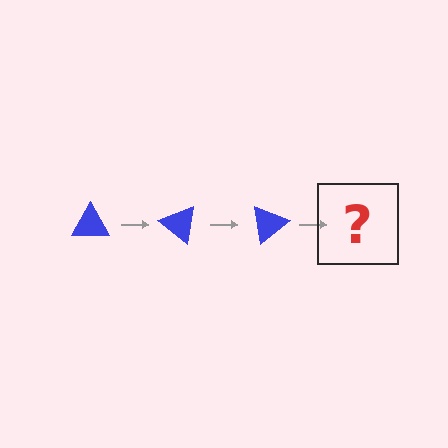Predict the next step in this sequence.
The next step is a blue triangle rotated 120 degrees.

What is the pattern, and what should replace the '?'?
The pattern is that the triangle rotates 40 degrees each step. The '?' should be a blue triangle rotated 120 degrees.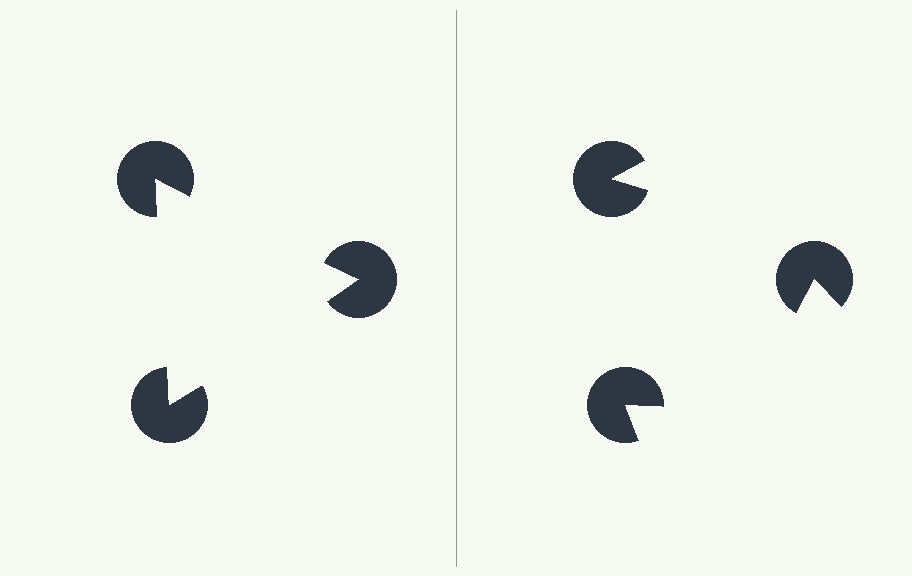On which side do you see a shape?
An illusory triangle appears on the left side. On the right side the wedge cuts are rotated, so no coherent shape forms.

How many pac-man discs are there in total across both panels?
6 — 3 on each side.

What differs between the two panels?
The pac-man discs are positioned identically on both sides; only the wedge orientations differ. On the left they align to a triangle; on the right they are misaligned.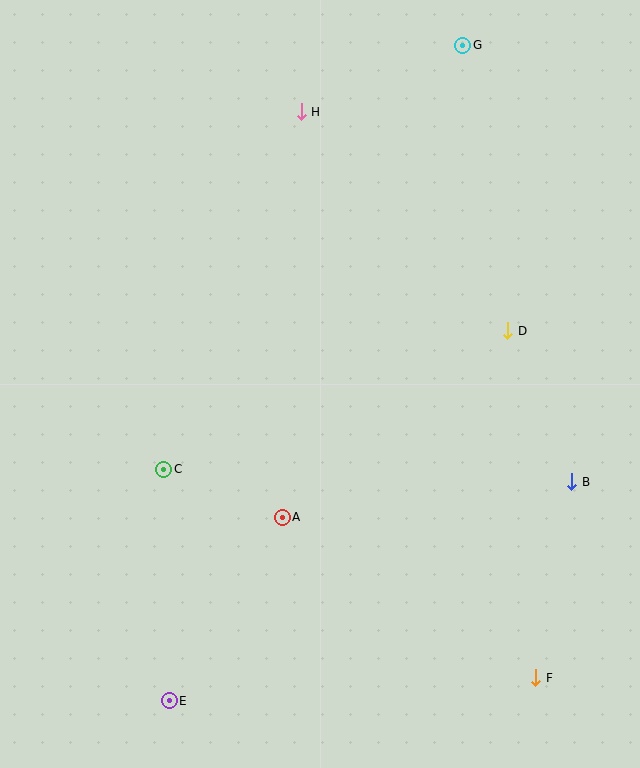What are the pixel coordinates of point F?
Point F is at (536, 678).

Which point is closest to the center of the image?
Point A at (282, 517) is closest to the center.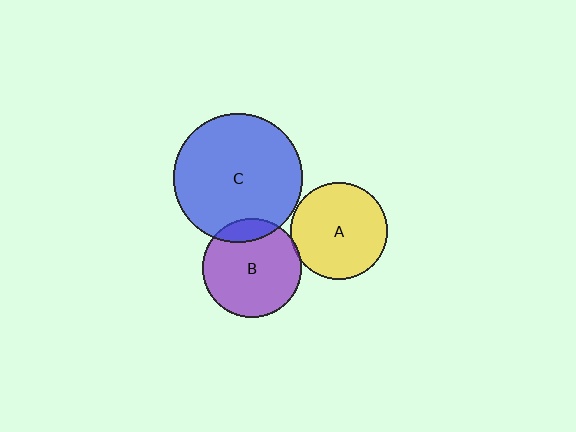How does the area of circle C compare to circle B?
Approximately 1.7 times.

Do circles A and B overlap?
Yes.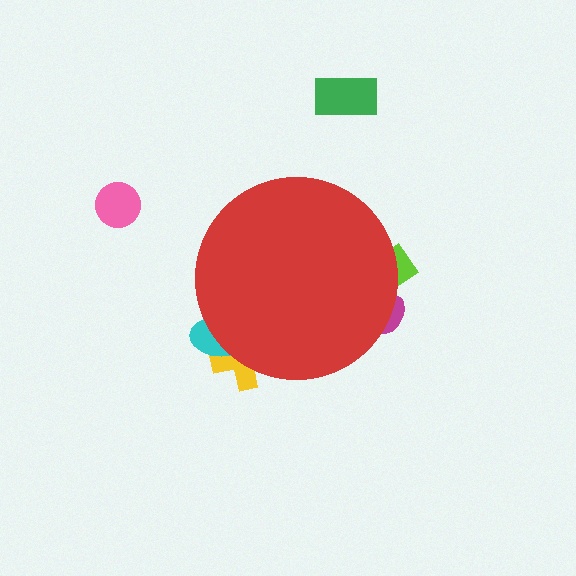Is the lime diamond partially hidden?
Yes, the lime diamond is partially hidden behind the red circle.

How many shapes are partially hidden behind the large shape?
4 shapes are partially hidden.